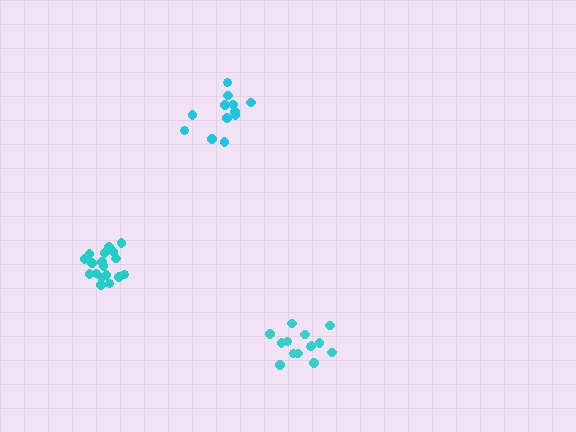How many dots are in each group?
Group 1: 14 dots, Group 2: 12 dots, Group 3: 18 dots (44 total).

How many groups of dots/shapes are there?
There are 3 groups.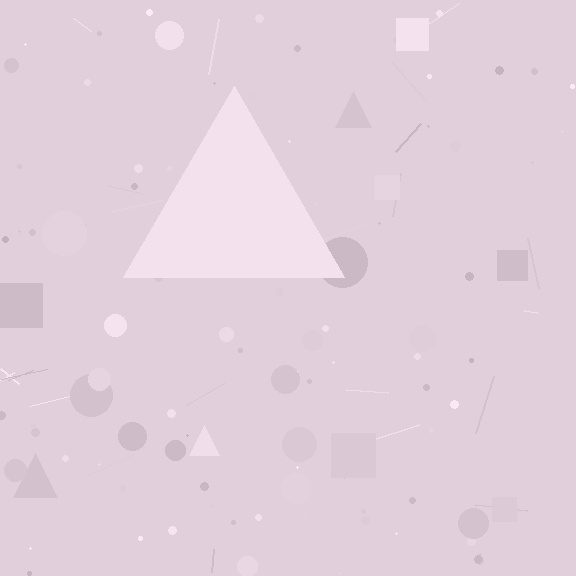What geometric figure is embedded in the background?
A triangle is embedded in the background.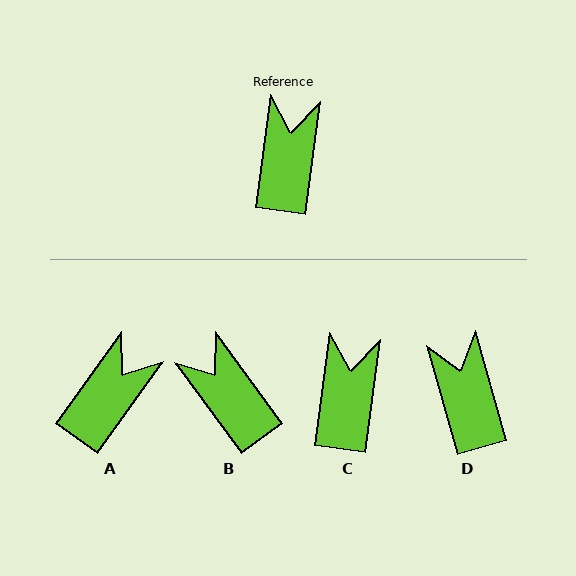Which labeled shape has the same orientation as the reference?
C.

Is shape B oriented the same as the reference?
No, it is off by about 44 degrees.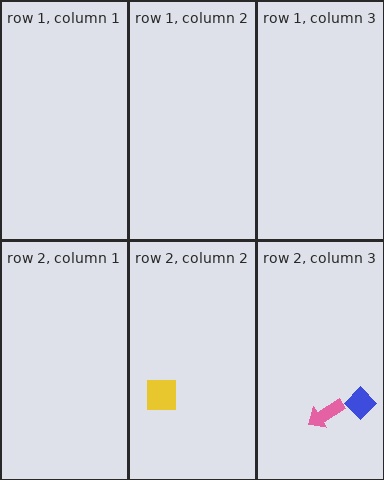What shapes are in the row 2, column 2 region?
The yellow square.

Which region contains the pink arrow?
The row 2, column 3 region.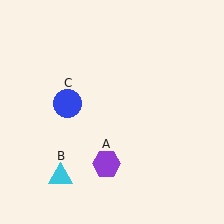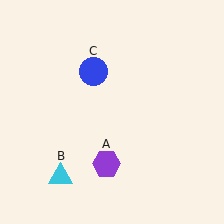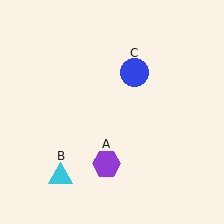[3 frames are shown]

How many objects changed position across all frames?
1 object changed position: blue circle (object C).